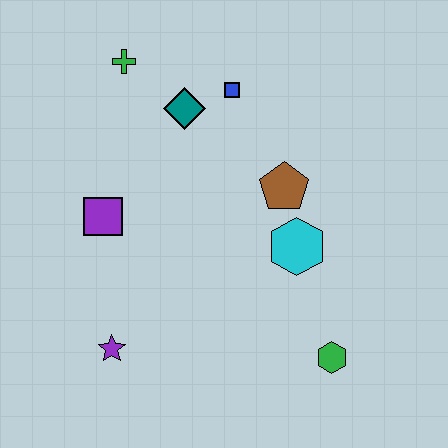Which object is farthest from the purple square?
The green hexagon is farthest from the purple square.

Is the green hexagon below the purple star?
Yes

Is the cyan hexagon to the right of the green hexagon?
No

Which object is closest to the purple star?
The purple square is closest to the purple star.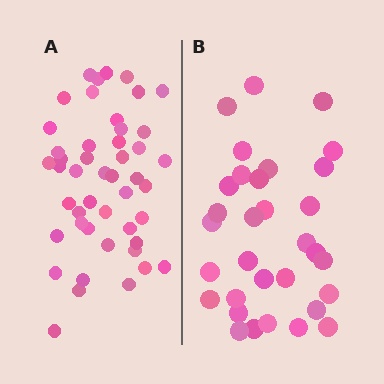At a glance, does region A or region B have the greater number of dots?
Region A (the left region) has more dots.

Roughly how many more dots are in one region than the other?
Region A has approximately 15 more dots than region B.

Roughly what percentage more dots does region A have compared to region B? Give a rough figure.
About 45% more.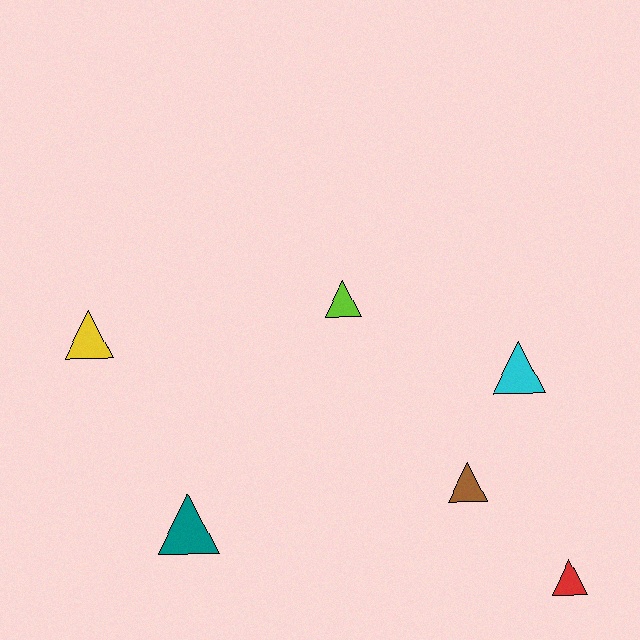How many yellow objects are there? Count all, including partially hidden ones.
There is 1 yellow object.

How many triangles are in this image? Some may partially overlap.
There are 6 triangles.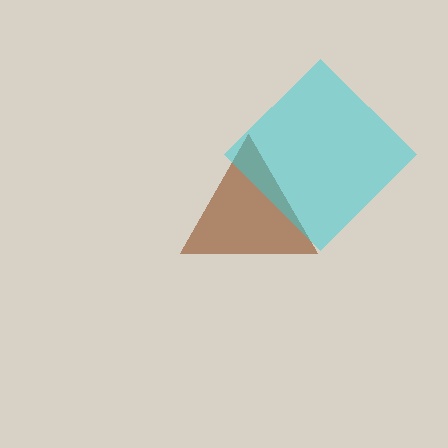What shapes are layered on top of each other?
The layered shapes are: a brown triangle, a cyan diamond.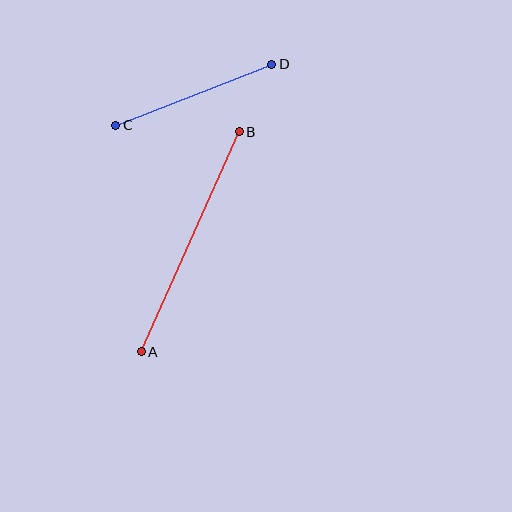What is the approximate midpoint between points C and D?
The midpoint is at approximately (194, 95) pixels.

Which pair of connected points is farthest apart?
Points A and B are farthest apart.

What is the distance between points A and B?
The distance is approximately 241 pixels.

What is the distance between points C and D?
The distance is approximately 167 pixels.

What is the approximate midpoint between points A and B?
The midpoint is at approximately (190, 242) pixels.